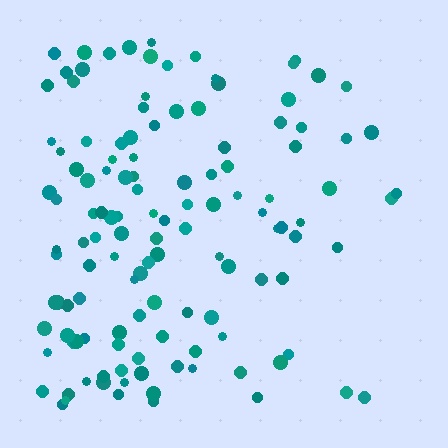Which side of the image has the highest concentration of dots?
The left.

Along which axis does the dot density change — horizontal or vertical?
Horizontal.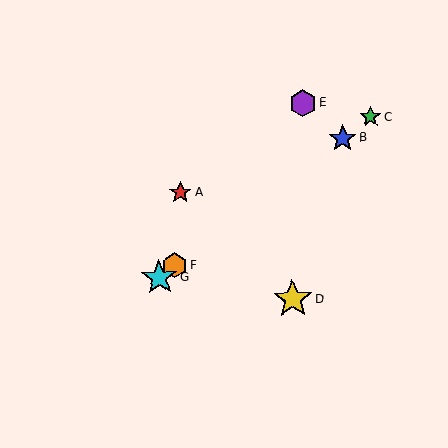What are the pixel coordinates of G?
Object G is at (159, 277).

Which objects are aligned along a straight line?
Objects B, C, F, G are aligned along a straight line.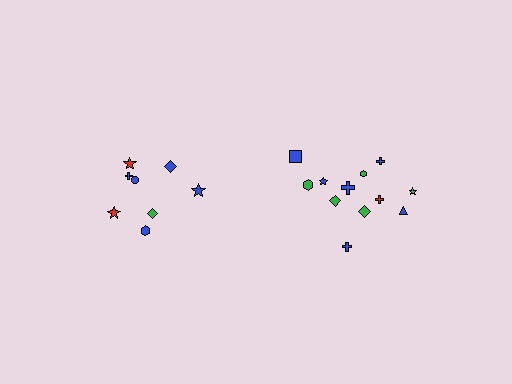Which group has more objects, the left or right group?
The right group.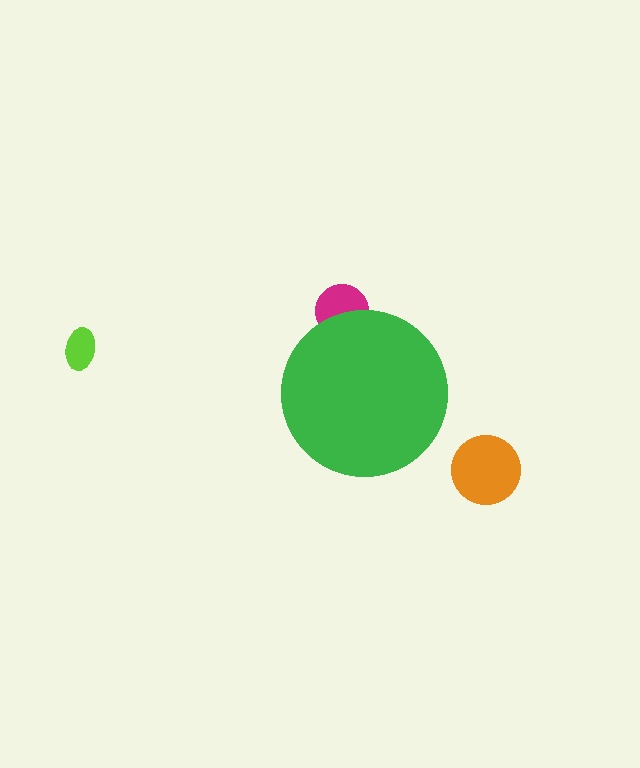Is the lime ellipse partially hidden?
No, the lime ellipse is fully visible.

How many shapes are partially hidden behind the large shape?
1 shape is partially hidden.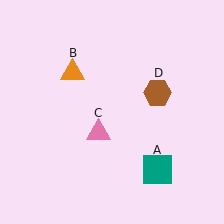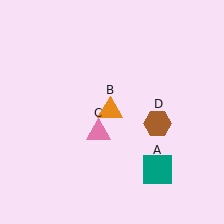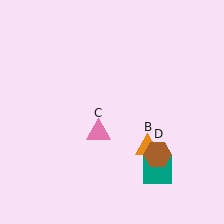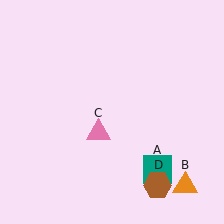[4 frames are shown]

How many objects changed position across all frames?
2 objects changed position: orange triangle (object B), brown hexagon (object D).